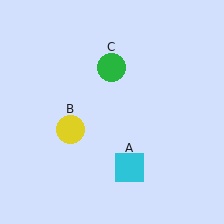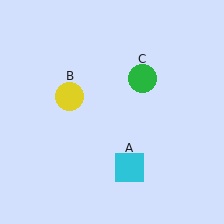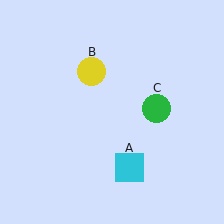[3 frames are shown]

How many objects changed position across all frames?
2 objects changed position: yellow circle (object B), green circle (object C).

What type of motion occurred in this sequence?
The yellow circle (object B), green circle (object C) rotated clockwise around the center of the scene.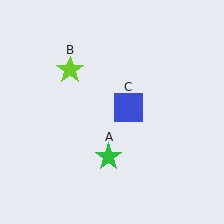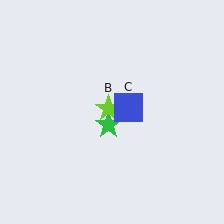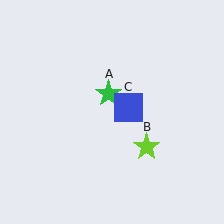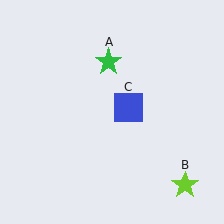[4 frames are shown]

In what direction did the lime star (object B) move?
The lime star (object B) moved down and to the right.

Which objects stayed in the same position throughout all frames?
Blue square (object C) remained stationary.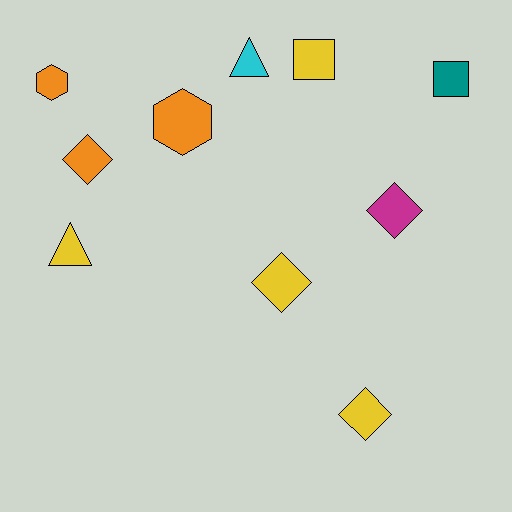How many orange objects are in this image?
There are 3 orange objects.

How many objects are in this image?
There are 10 objects.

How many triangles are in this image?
There are 2 triangles.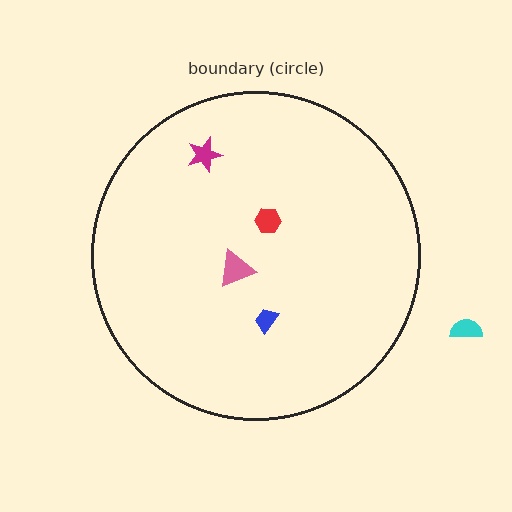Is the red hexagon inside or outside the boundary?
Inside.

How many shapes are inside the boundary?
4 inside, 1 outside.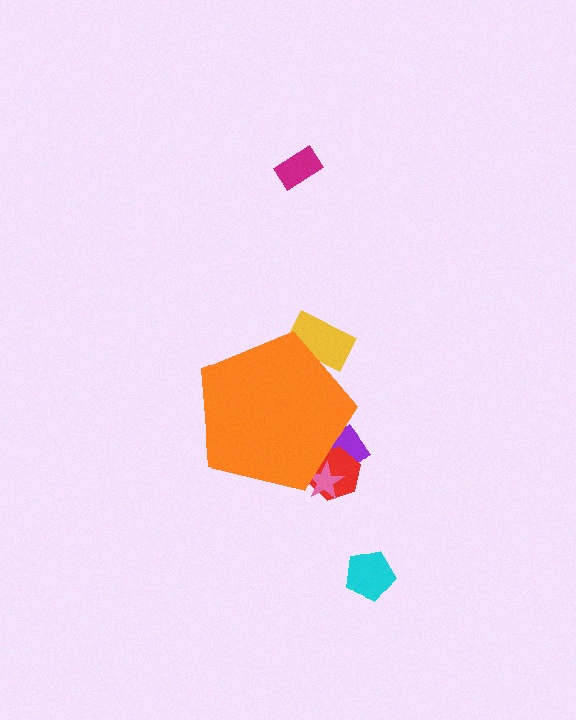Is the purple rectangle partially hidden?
Yes, the purple rectangle is partially hidden behind the orange pentagon.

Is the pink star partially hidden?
Yes, the pink star is partially hidden behind the orange pentagon.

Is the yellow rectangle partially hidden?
Yes, the yellow rectangle is partially hidden behind the orange pentagon.